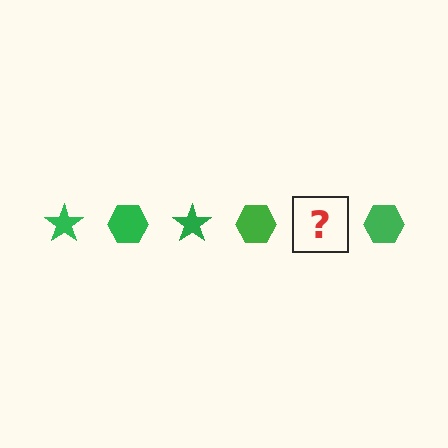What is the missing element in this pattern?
The missing element is a green star.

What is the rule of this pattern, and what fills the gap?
The rule is that the pattern cycles through star, hexagon shapes in green. The gap should be filled with a green star.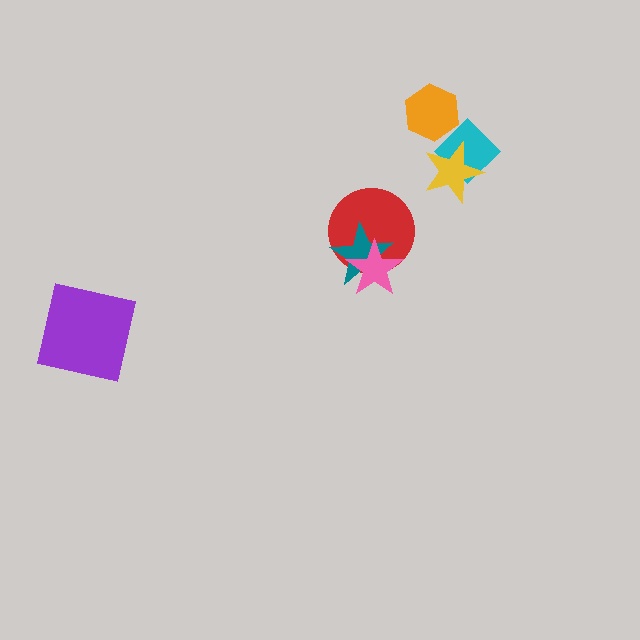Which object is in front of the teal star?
The pink star is in front of the teal star.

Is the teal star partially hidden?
Yes, it is partially covered by another shape.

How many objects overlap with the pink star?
2 objects overlap with the pink star.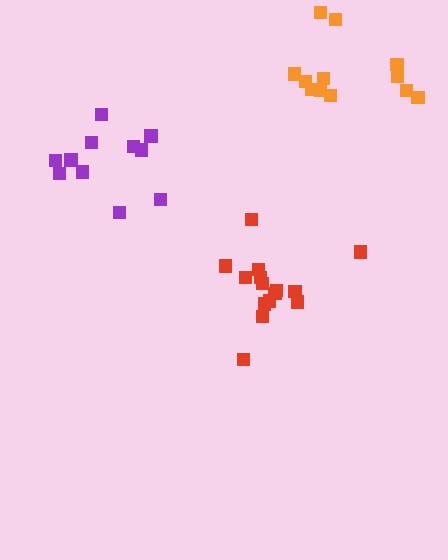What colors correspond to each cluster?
The clusters are colored: orange, red, purple.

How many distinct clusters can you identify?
There are 3 distinct clusters.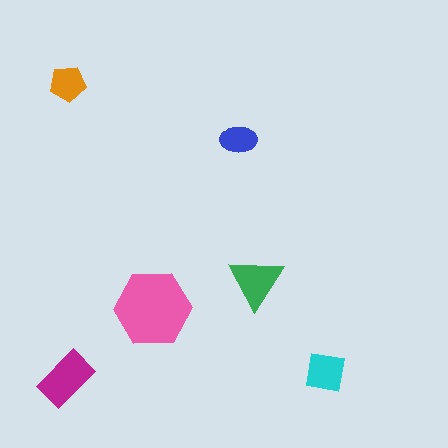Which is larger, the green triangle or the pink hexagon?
The pink hexagon.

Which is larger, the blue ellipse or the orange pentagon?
The orange pentagon.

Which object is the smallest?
The blue ellipse.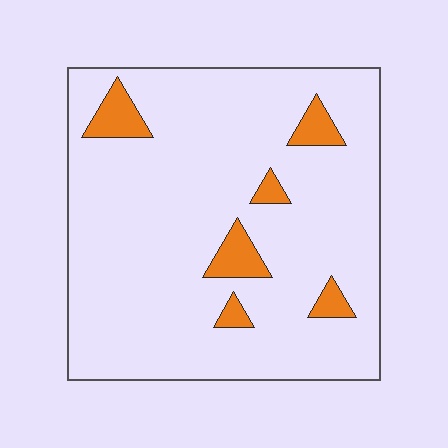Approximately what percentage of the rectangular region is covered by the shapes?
Approximately 10%.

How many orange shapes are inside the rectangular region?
6.